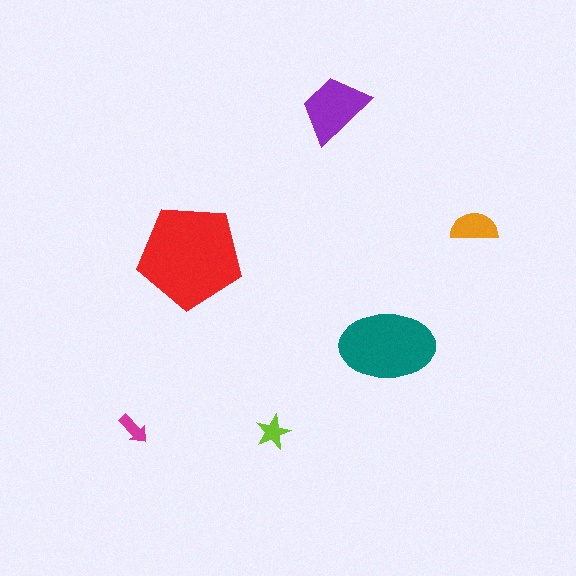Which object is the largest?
The red pentagon.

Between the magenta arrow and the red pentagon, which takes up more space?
The red pentagon.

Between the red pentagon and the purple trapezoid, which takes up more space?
The red pentagon.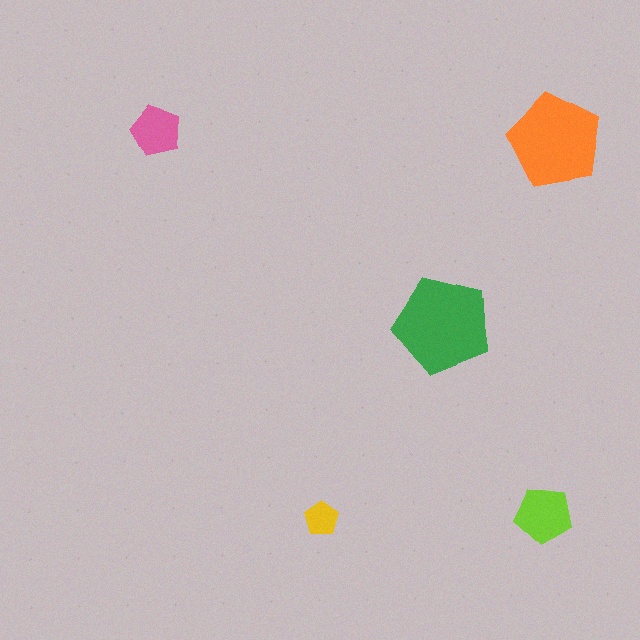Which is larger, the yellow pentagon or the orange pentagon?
The orange one.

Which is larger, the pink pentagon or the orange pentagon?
The orange one.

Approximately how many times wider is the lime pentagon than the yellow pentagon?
About 1.5 times wider.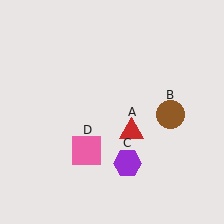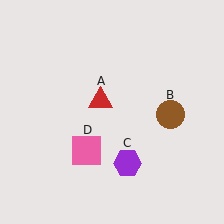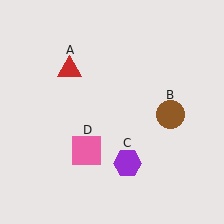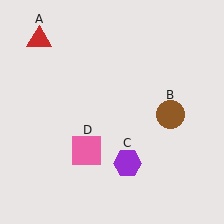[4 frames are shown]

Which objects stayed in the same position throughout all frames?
Brown circle (object B) and purple hexagon (object C) and pink square (object D) remained stationary.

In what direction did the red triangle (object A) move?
The red triangle (object A) moved up and to the left.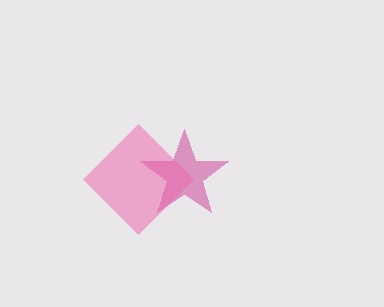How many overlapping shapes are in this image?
There are 2 overlapping shapes in the image.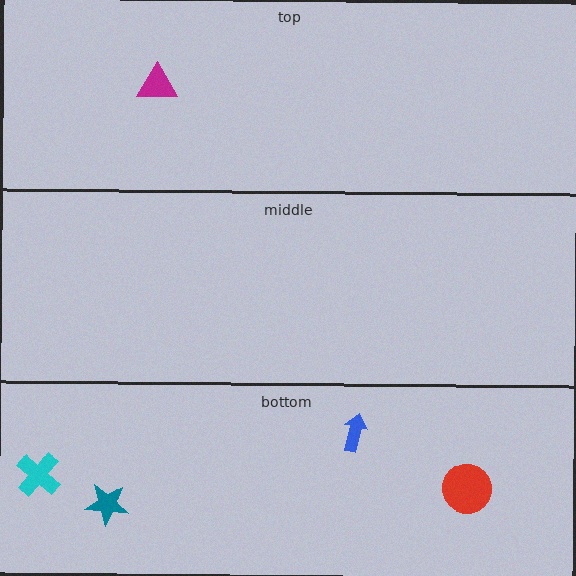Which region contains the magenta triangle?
The top region.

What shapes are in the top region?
The magenta triangle.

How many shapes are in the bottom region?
4.